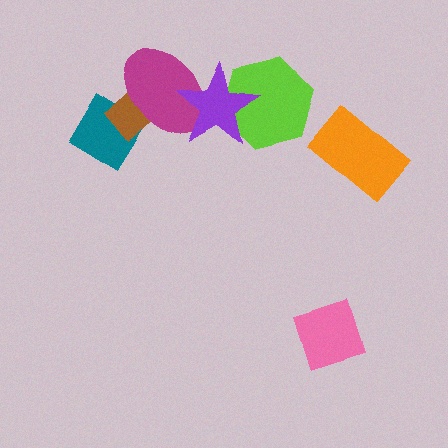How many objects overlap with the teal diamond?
2 objects overlap with the teal diamond.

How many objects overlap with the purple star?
2 objects overlap with the purple star.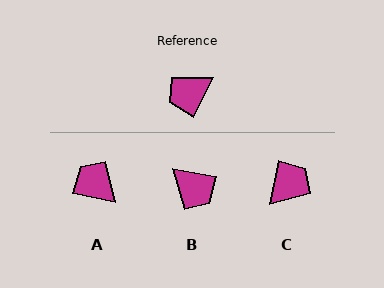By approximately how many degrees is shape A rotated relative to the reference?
Approximately 75 degrees clockwise.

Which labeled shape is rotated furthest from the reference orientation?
C, about 165 degrees away.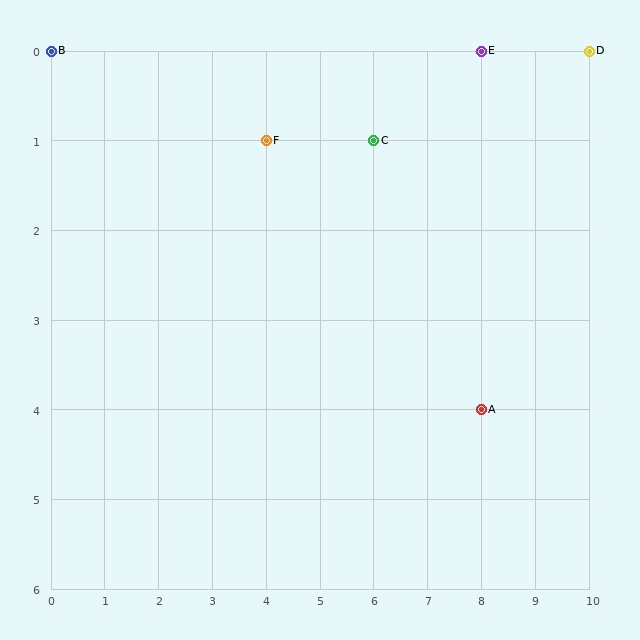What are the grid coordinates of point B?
Point B is at grid coordinates (0, 0).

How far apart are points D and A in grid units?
Points D and A are 2 columns and 4 rows apart (about 4.5 grid units diagonally).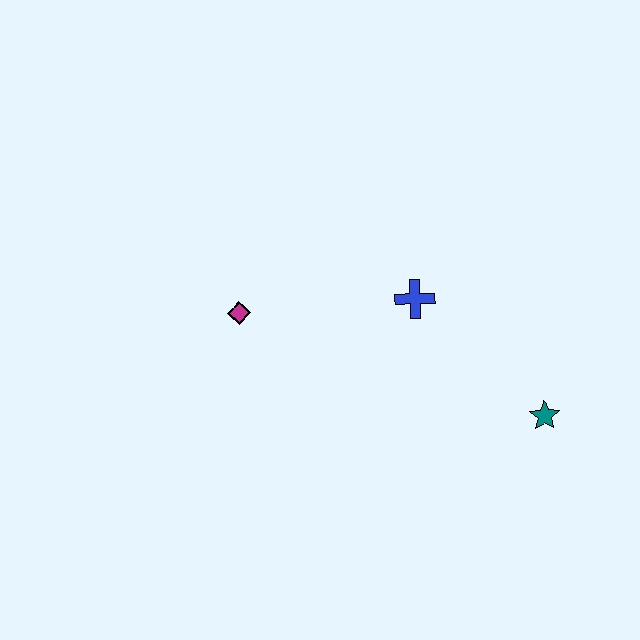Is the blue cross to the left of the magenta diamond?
No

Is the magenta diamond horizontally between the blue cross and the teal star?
No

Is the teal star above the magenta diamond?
No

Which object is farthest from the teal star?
The magenta diamond is farthest from the teal star.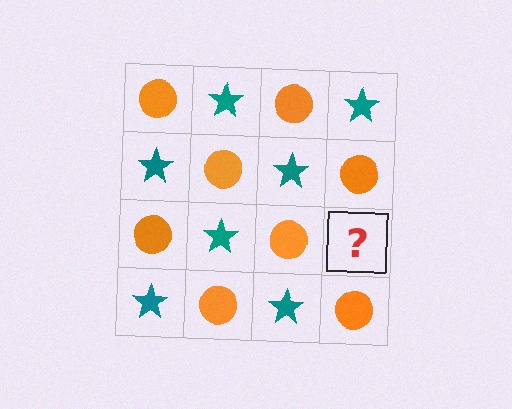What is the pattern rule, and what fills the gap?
The rule is that it alternates orange circle and teal star in a checkerboard pattern. The gap should be filled with a teal star.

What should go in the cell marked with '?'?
The missing cell should contain a teal star.